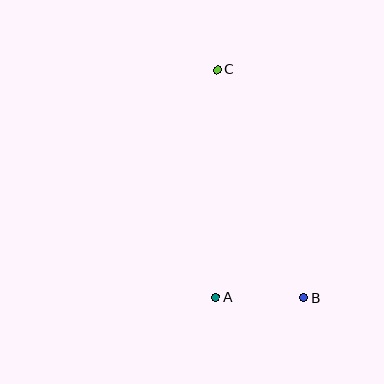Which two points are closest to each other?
Points A and B are closest to each other.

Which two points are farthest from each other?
Points B and C are farthest from each other.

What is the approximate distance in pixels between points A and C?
The distance between A and C is approximately 227 pixels.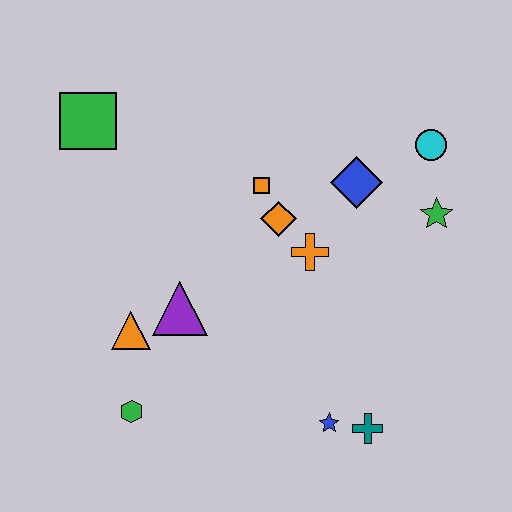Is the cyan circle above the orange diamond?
Yes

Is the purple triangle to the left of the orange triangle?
No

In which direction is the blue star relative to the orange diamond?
The blue star is below the orange diamond.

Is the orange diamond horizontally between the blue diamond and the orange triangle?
Yes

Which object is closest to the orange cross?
The orange diamond is closest to the orange cross.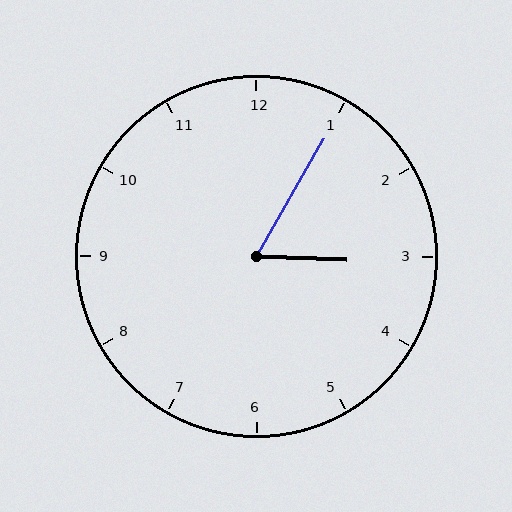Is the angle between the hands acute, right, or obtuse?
It is acute.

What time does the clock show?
3:05.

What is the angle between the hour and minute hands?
Approximately 62 degrees.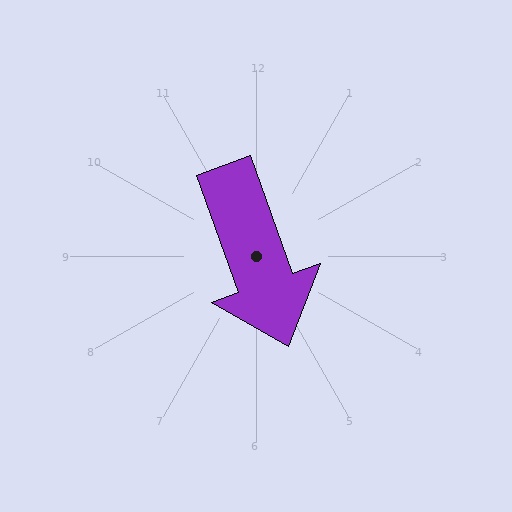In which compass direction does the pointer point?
South.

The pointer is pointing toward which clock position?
Roughly 5 o'clock.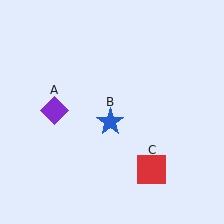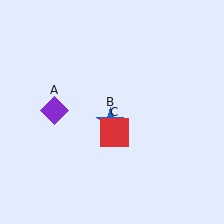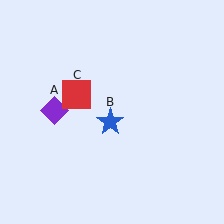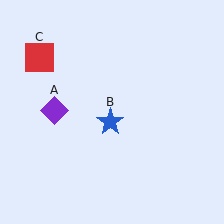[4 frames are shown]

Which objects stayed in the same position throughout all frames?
Purple diamond (object A) and blue star (object B) remained stationary.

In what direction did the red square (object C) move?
The red square (object C) moved up and to the left.